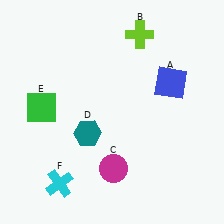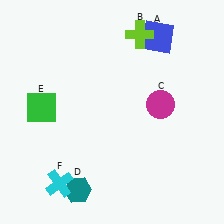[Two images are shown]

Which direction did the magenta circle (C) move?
The magenta circle (C) moved up.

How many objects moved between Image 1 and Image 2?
3 objects moved between the two images.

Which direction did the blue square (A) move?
The blue square (A) moved up.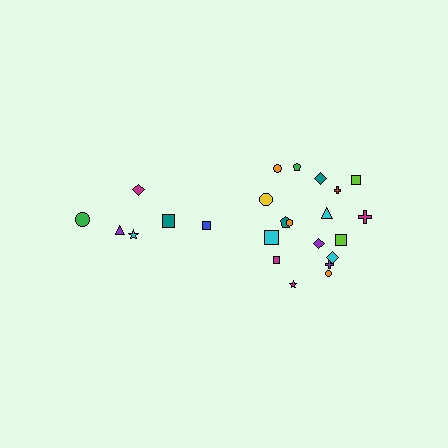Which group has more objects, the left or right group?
The right group.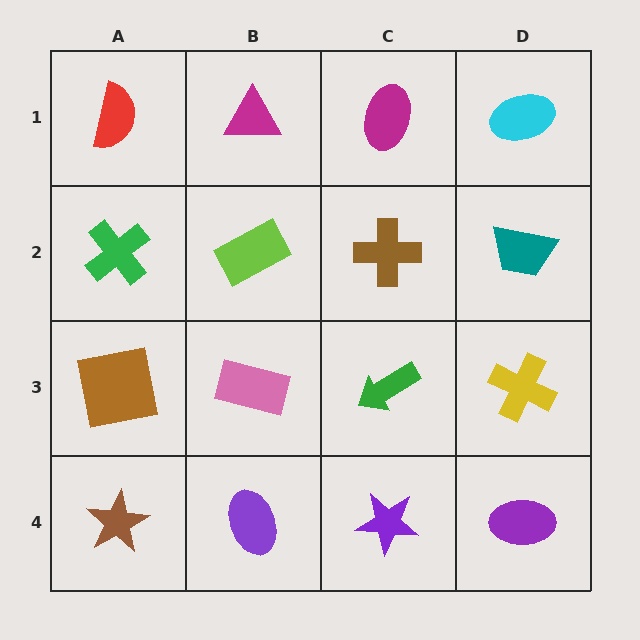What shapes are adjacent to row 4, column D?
A yellow cross (row 3, column D), a purple star (row 4, column C).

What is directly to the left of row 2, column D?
A brown cross.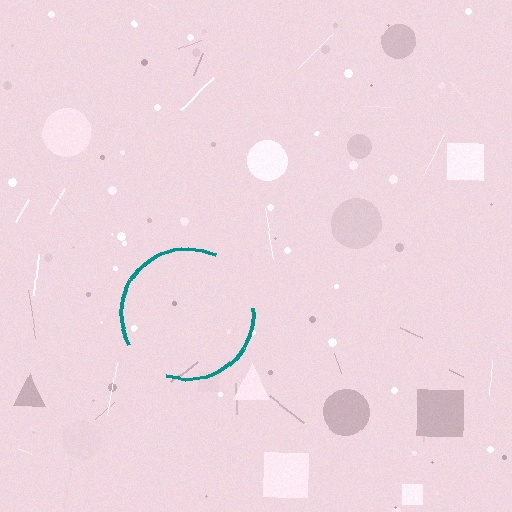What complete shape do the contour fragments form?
The contour fragments form a circle.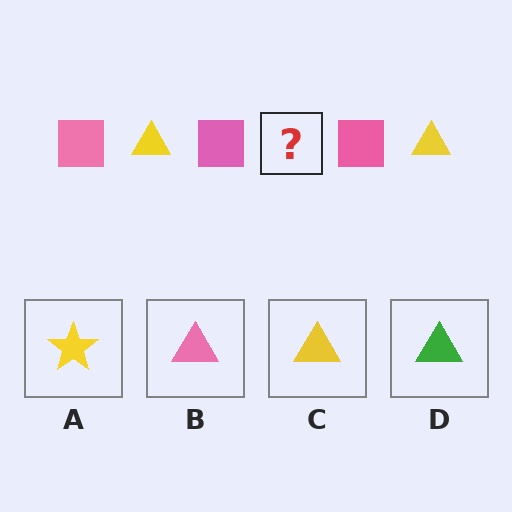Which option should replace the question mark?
Option C.